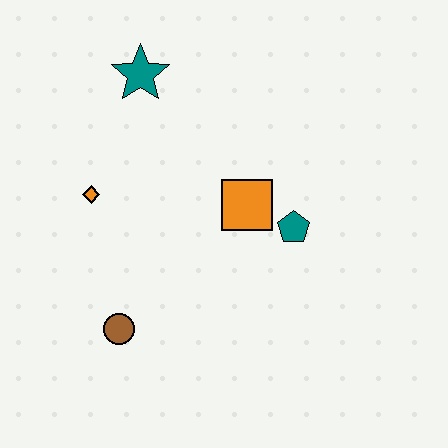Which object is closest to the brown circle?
The orange diamond is closest to the brown circle.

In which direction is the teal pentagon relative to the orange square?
The teal pentagon is to the right of the orange square.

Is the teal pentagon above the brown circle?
Yes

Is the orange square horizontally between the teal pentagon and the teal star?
Yes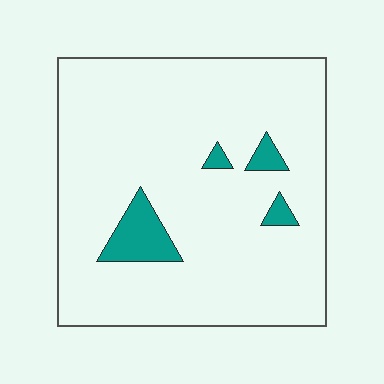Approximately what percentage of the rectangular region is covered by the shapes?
Approximately 10%.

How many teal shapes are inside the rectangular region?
4.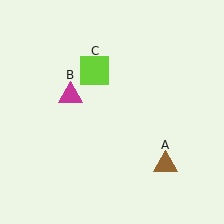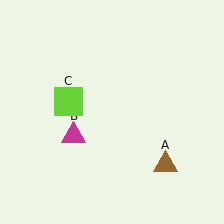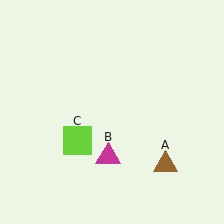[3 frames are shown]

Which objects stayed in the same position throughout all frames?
Brown triangle (object A) remained stationary.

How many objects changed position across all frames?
2 objects changed position: magenta triangle (object B), lime square (object C).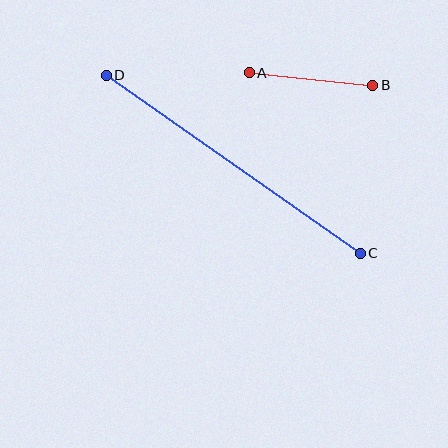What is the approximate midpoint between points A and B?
The midpoint is at approximately (311, 79) pixels.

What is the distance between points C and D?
The distance is approximately 310 pixels.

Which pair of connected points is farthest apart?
Points C and D are farthest apart.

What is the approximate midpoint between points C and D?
The midpoint is at approximately (233, 164) pixels.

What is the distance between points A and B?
The distance is approximately 124 pixels.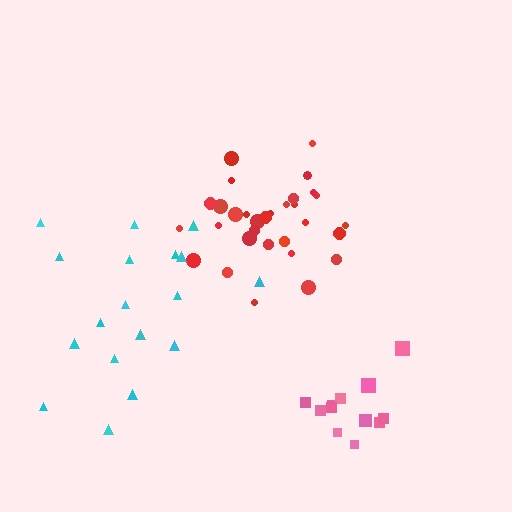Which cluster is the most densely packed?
Red.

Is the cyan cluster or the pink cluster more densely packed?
Pink.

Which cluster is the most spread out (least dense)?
Cyan.